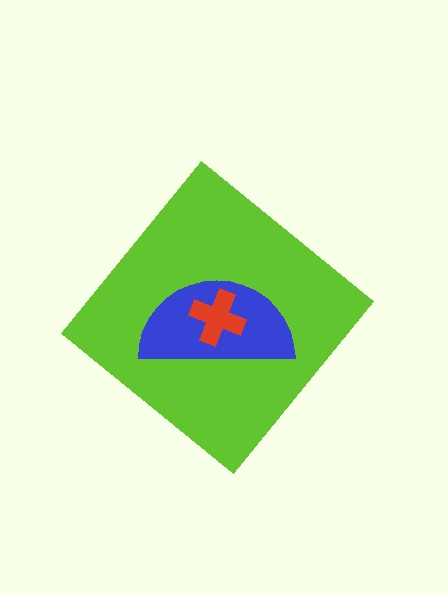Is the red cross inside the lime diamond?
Yes.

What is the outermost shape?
The lime diamond.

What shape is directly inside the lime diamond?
The blue semicircle.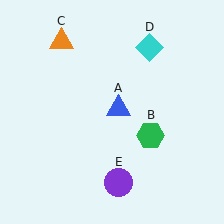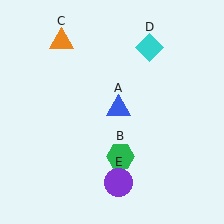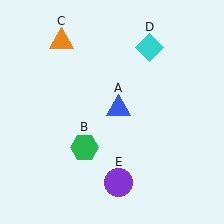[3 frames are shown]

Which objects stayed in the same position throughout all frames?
Blue triangle (object A) and orange triangle (object C) and cyan diamond (object D) and purple circle (object E) remained stationary.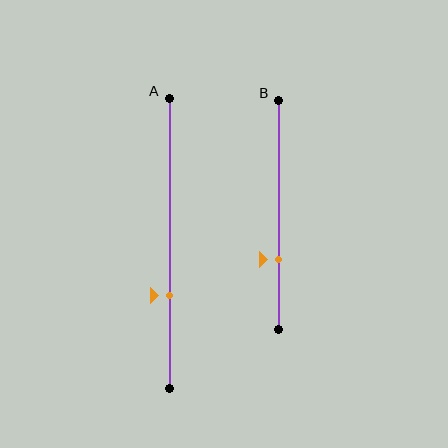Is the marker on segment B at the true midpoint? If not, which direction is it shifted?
No, the marker on segment B is shifted downward by about 19% of the segment length.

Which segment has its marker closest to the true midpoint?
Segment A has its marker closest to the true midpoint.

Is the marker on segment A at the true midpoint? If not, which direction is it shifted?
No, the marker on segment A is shifted downward by about 18% of the segment length.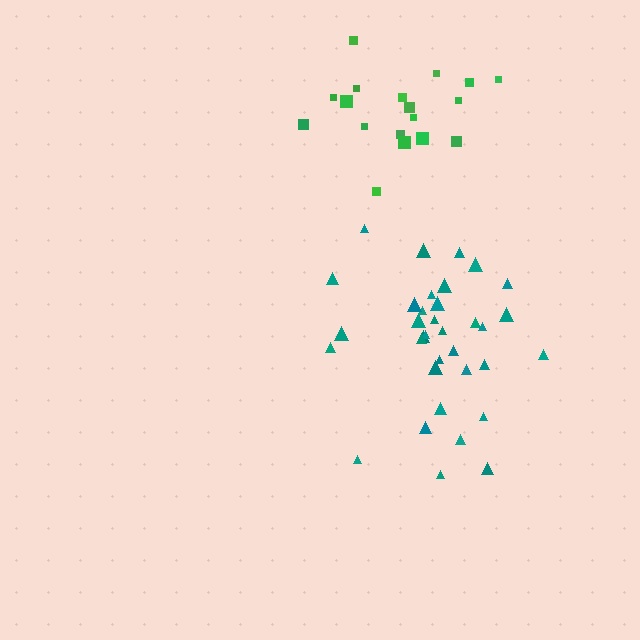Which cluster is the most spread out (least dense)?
Green.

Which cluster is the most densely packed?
Teal.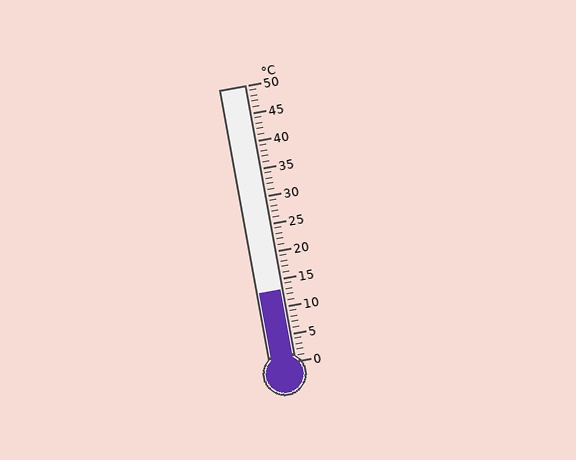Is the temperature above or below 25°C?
The temperature is below 25°C.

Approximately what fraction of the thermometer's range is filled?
The thermometer is filled to approximately 25% of its range.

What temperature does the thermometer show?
The thermometer shows approximately 13°C.